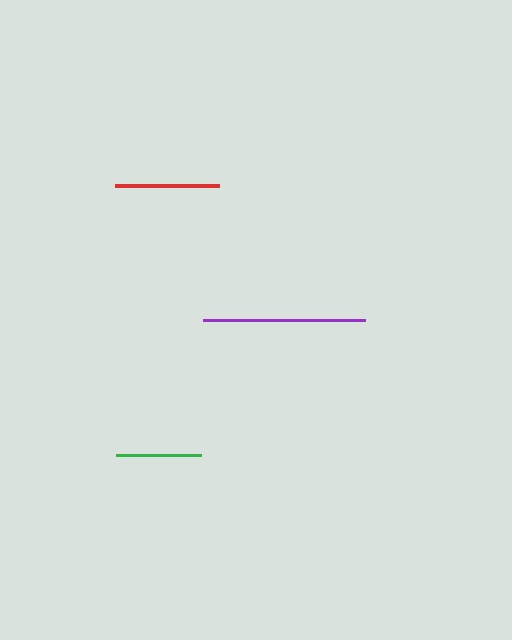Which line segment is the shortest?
The green line is the shortest at approximately 85 pixels.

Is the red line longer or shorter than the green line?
The red line is longer than the green line.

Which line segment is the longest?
The purple line is the longest at approximately 163 pixels.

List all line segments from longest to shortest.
From longest to shortest: purple, red, green.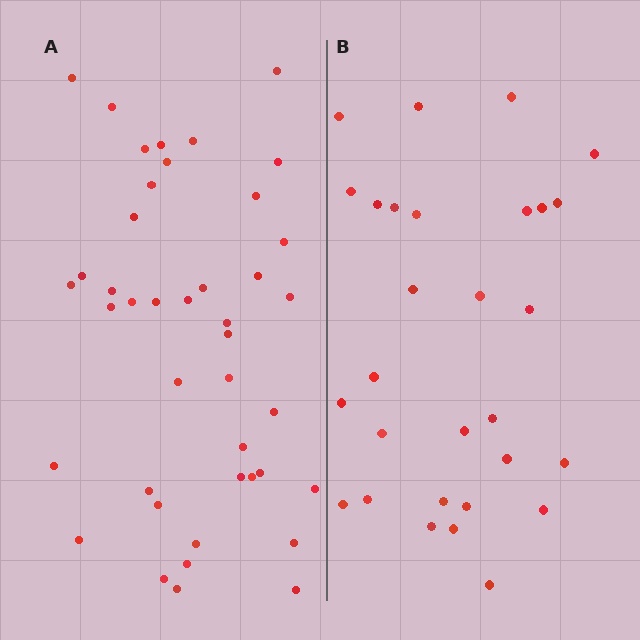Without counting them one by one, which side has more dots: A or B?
Region A (the left region) has more dots.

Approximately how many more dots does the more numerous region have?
Region A has approximately 15 more dots than region B.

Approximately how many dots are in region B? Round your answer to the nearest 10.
About 30 dots. (The exact count is 29, which rounds to 30.)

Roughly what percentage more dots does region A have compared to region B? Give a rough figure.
About 45% more.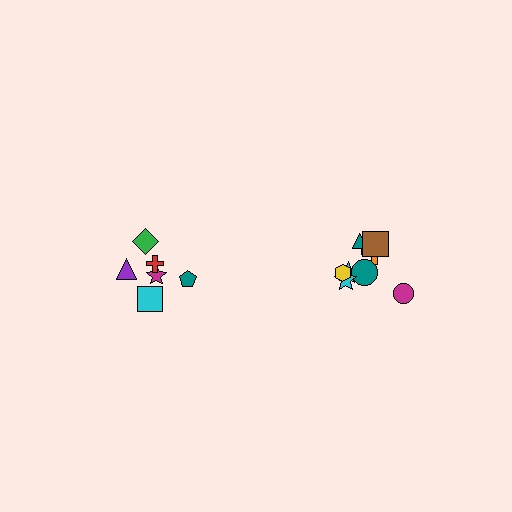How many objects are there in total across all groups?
There are 14 objects.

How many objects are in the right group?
There are 8 objects.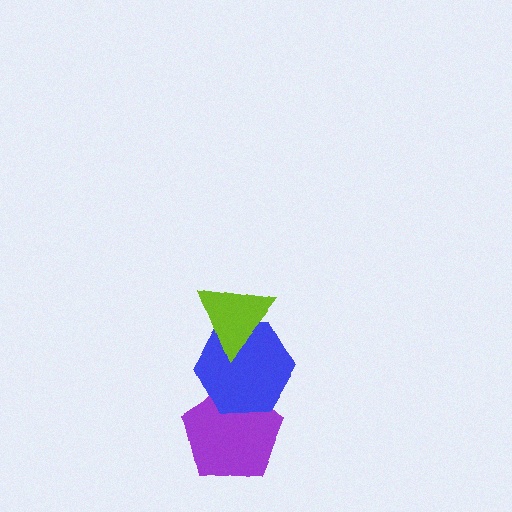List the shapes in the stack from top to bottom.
From top to bottom: the lime triangle, the blue hexagon, the purple pentagon.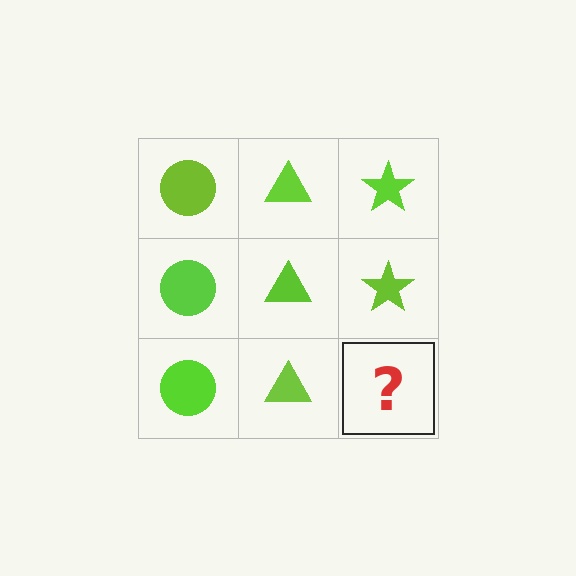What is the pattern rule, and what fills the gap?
The rule is that each column has a consistent shape. The gap should be filled with a lime star.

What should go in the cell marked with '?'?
The missing cell should contain a lime star.